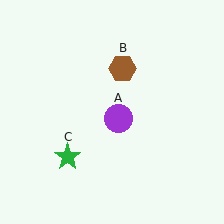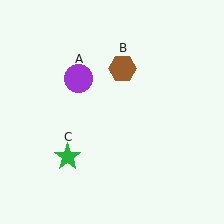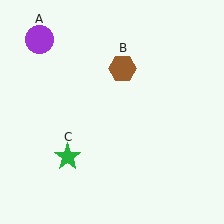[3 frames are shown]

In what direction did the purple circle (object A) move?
The purple circle (object A) moved up and to the left.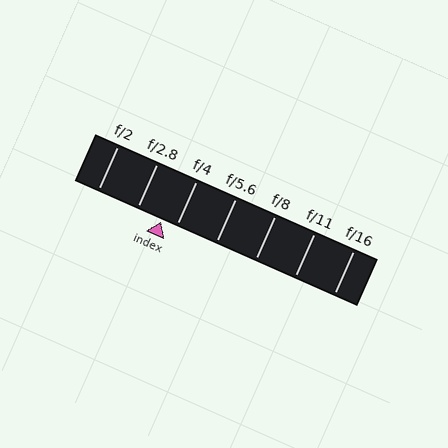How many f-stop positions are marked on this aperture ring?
There are 7 f-stop positions marked.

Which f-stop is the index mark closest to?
The index mark is closest to f/4.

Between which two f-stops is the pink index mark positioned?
The index mark is between f/2.8 and f/4.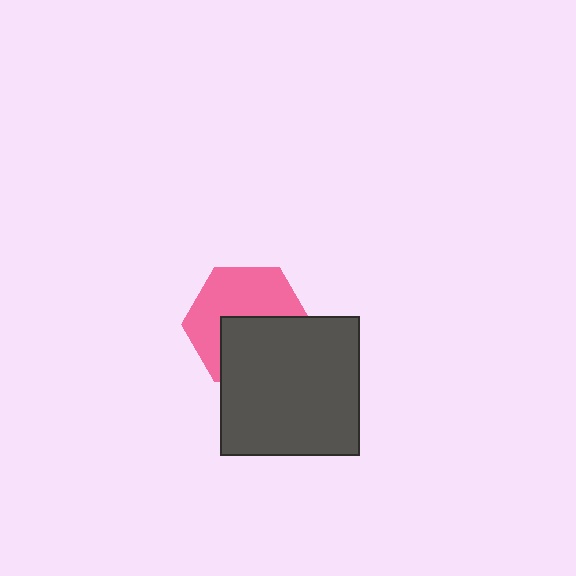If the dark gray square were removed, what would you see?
You would see the complete pink hexagon.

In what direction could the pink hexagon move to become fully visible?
The pink hexagon could move up. That would shift it out from behind the dark gray square entirely.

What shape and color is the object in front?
The object in front is a dark gray square.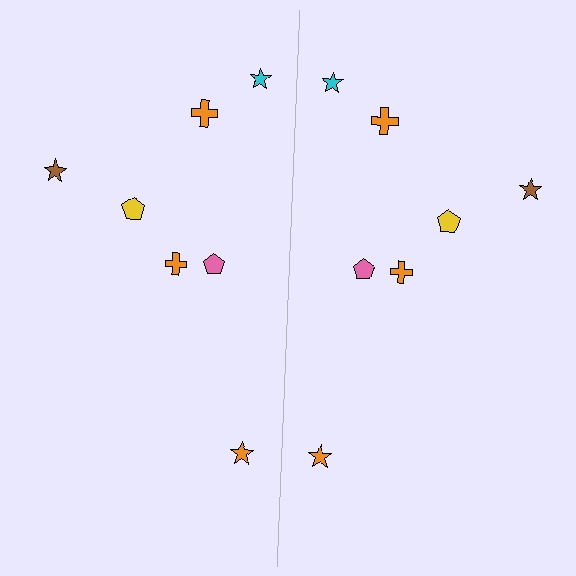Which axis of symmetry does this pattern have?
The pattern has a vertical axis of symmetry running through the center of the image.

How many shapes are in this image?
There are 14 shapes in this image.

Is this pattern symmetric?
Yes, this pattern has bilateral (reflection) symmetry.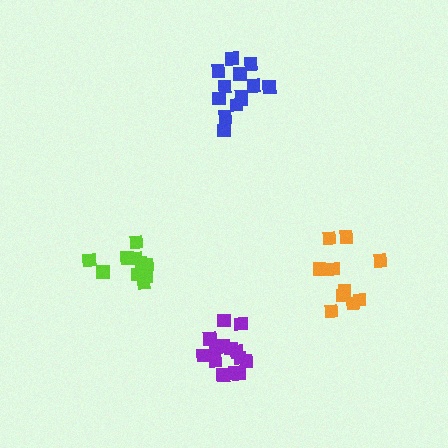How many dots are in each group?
Group 1: 10 dots, Group 2: 14 dots, Group 3: 10 dots, Group 4: 14 dots (48 total).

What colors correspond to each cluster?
The clusters are colored: lime, blue, orange, purple.